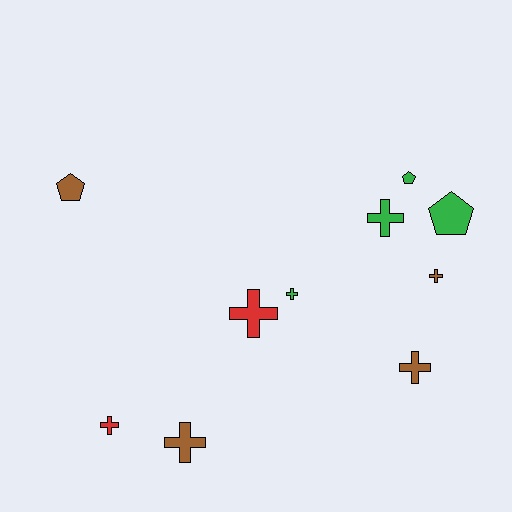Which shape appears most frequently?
Cross, with 7 objects.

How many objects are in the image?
There are 10 objects.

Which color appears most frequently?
Green, with 4 objects.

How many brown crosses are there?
There are 3 brown crosses.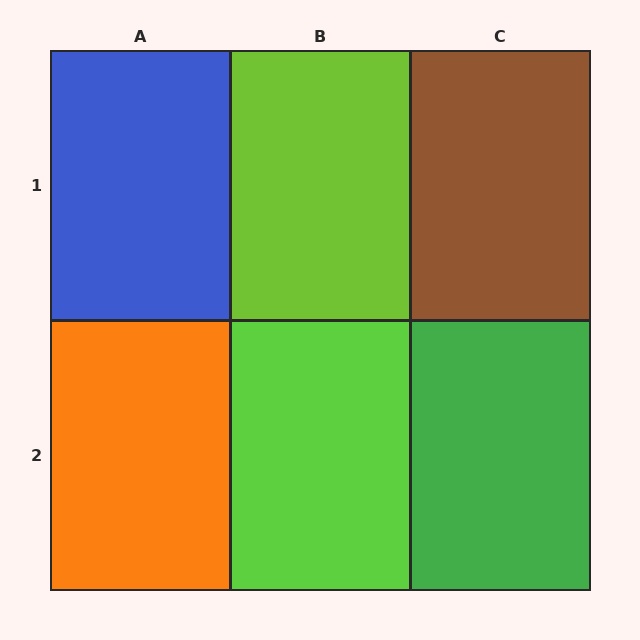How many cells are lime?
2 cells are lime.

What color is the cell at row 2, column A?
Orange.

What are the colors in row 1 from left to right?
Blue, lime, brown.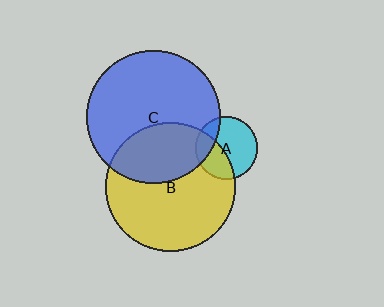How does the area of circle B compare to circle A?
Approximately 4.2 times.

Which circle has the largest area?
Circle C (blue).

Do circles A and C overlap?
Yes.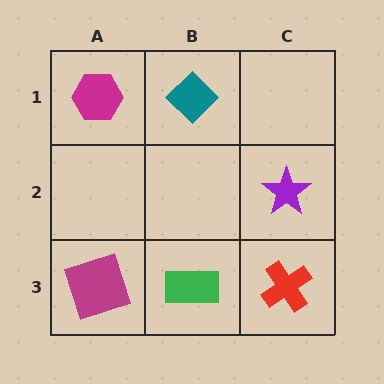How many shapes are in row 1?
2 shapes.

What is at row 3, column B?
A green rectangle.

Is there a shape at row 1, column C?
No, that cell is empty.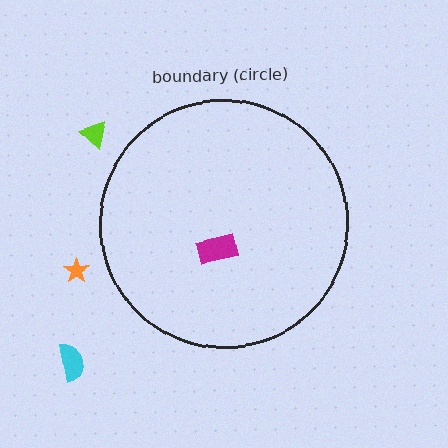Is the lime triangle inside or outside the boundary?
Outside.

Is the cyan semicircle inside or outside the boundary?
Outside.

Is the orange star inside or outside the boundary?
Outside.